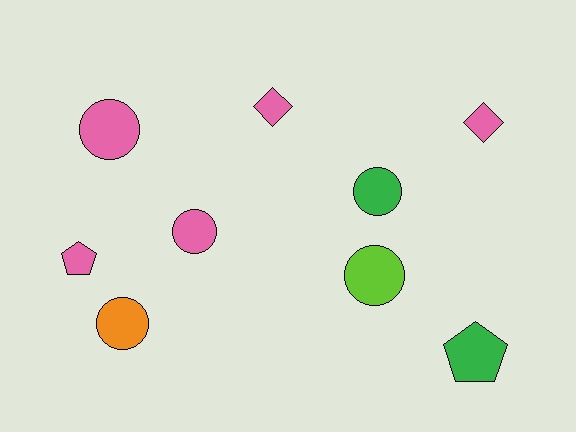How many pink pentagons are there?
There is 1 pink pentagon.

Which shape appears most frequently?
Circle, with 5 objects.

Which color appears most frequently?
Pink, with 5 objects.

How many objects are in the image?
There are 9 objects.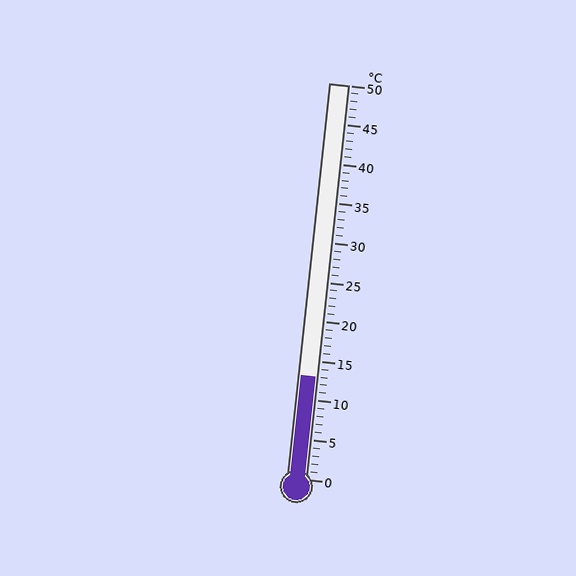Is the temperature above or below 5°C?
The temperature is above 5°C.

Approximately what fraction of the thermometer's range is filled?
The thermometer is filled to approximately 25% of its range.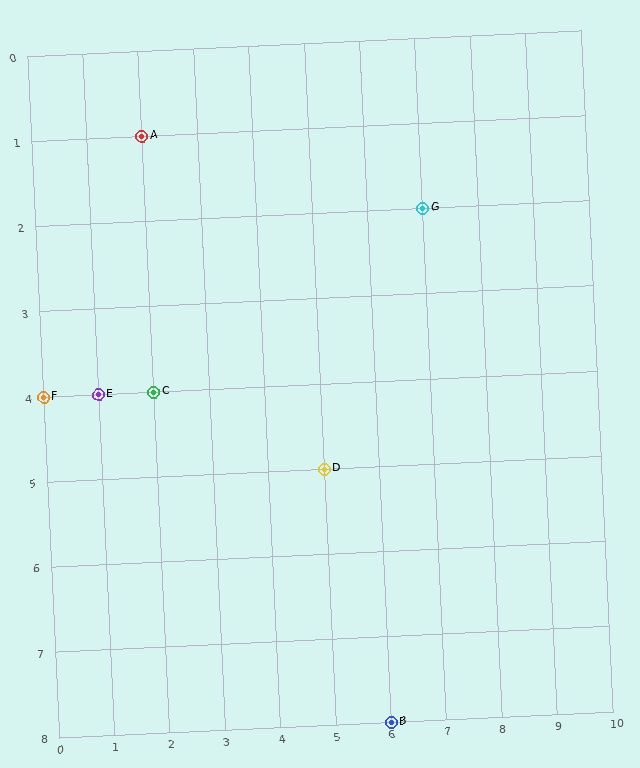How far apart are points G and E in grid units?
Points G and E are 6 columns and 2 rows apart (about 6.3 grid units diagonally).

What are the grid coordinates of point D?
Point D is at grid coordinates (5, 5).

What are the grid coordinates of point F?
Point F is at grid coordinates (0, 4).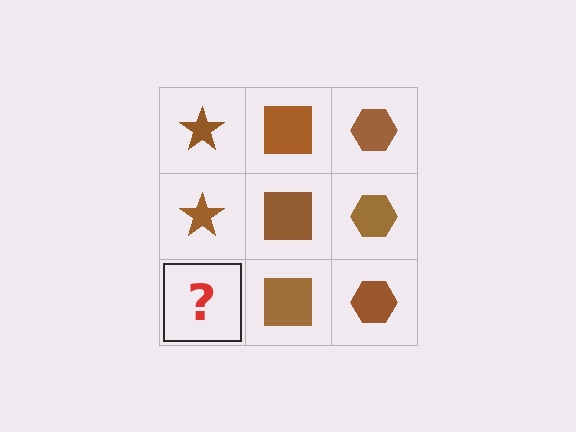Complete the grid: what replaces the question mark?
The question mark should be replaced with a brown star.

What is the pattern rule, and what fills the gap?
The rule is that each column has a consistent shape. The gap should be filled with a brown star.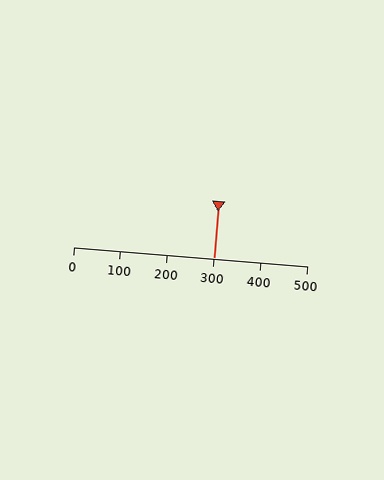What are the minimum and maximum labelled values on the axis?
The axis runs from 0 to 500.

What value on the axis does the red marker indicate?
The marker indicates approximately 300.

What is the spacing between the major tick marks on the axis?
The major ticks are spaced 100 apart.